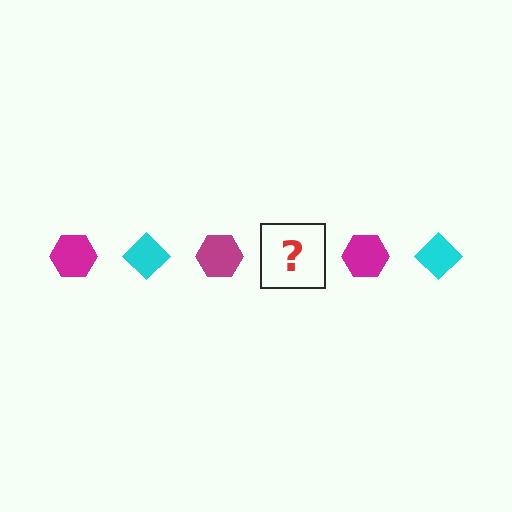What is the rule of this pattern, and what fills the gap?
The rule is that the pattern alternates between magenta hexagon and cyan diamond. The gap should be filled with a cyan diamond.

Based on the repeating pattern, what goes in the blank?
The blank should be a cyan diamond.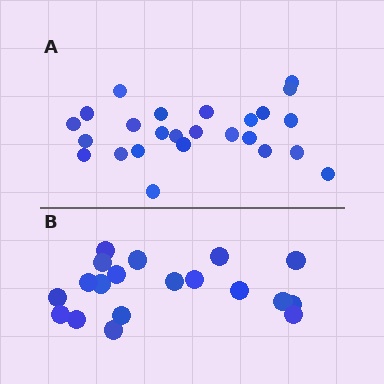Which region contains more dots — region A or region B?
Region A (the top region) has more dots.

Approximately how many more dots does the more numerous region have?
Region A has about 6 more dots than region B.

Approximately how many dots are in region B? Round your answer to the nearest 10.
About 20 dots. (The exact count is 19, which rounds to 20.)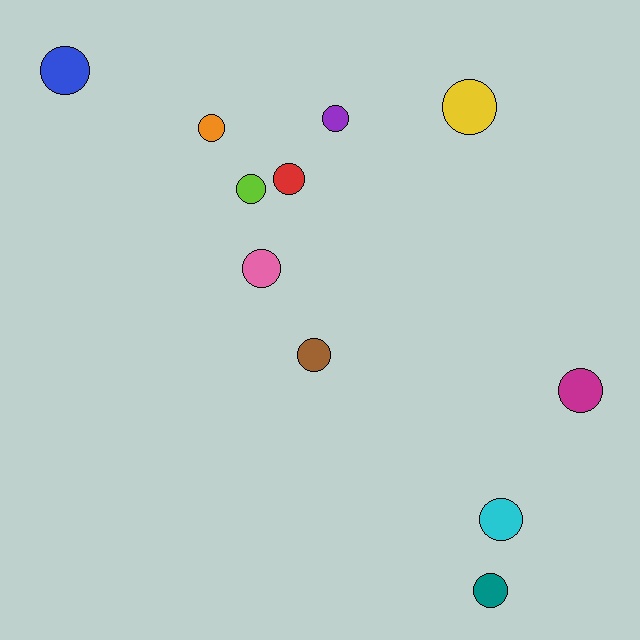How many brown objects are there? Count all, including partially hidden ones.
There is 1 brown object.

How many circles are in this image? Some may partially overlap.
There are 11 circles.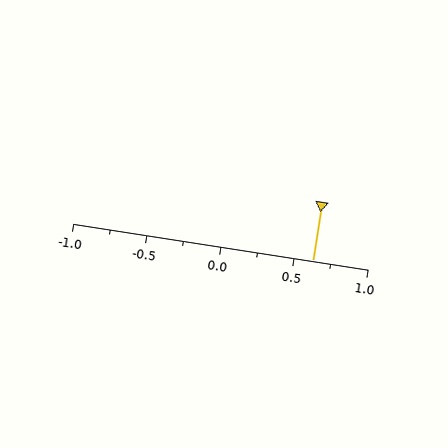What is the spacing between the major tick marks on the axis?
The major ticks are spaced 0.5 apart.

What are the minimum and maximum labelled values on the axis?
The axis runs from -1.0 to 1.0.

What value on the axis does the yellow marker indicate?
The marker indicates approximately 0.62.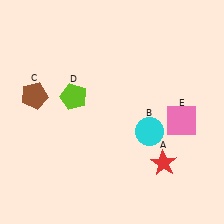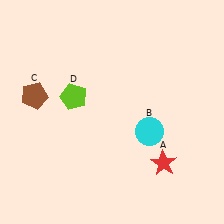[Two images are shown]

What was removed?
The pink square (E) was removed in Image 2.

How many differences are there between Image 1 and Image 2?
There is 1 difference between the two images.